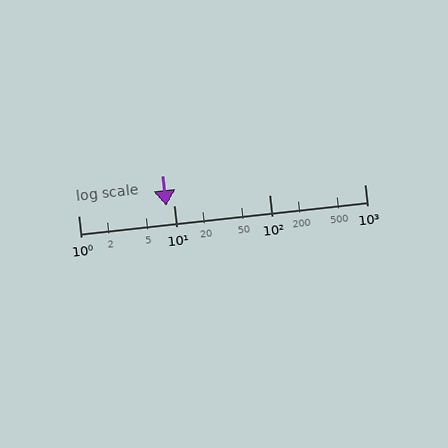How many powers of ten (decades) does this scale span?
The scale spans 3 decades, from 1 to 1000.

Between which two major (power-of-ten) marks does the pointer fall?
The pointer is between 1 and 10.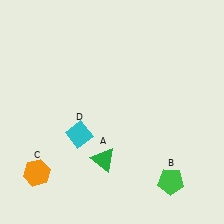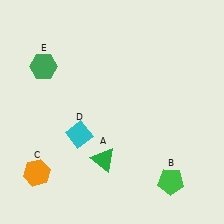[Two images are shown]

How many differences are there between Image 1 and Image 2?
There is 1 difference between the two images.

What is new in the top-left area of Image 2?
A green hexagon (E) was added in the top-left area of Image 2.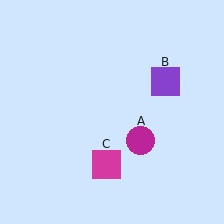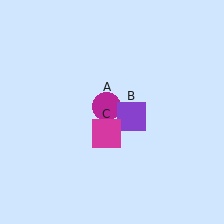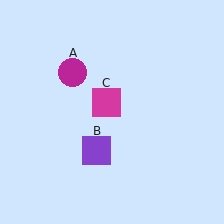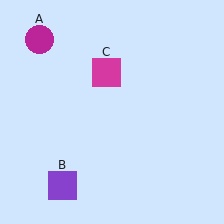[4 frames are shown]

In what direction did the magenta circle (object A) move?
The magenta circle (object A) moved up and to the left.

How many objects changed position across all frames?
3 objects changed position: magenta circle (object A), purple square (object B), magenta square (object C).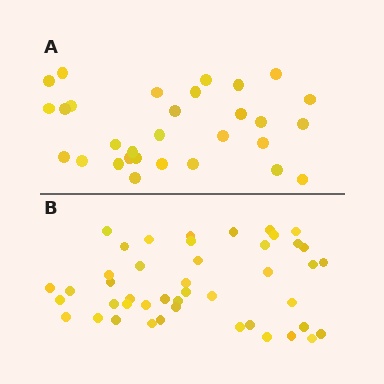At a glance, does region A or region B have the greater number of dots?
Region B (the bottom region) has more dots.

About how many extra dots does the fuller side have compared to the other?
Region B has approximately 15 more dots than region A.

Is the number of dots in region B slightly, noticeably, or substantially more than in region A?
Region B has substantially more. The ratio is roughly 1.5 to 1.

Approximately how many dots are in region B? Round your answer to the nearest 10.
About 40 dots. (The exact count is 45, which rounds to 40.)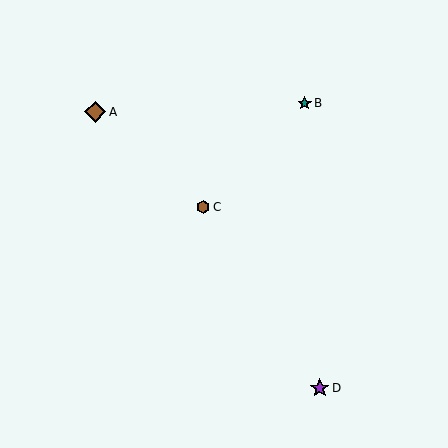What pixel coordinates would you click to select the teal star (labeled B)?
Click at (305, 103) to select the teal star B.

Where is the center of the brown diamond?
The center of the brown diamond is at (95, 112).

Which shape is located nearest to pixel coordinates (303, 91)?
The teal star (labeled B) at (305, 103) is nearest to that location.